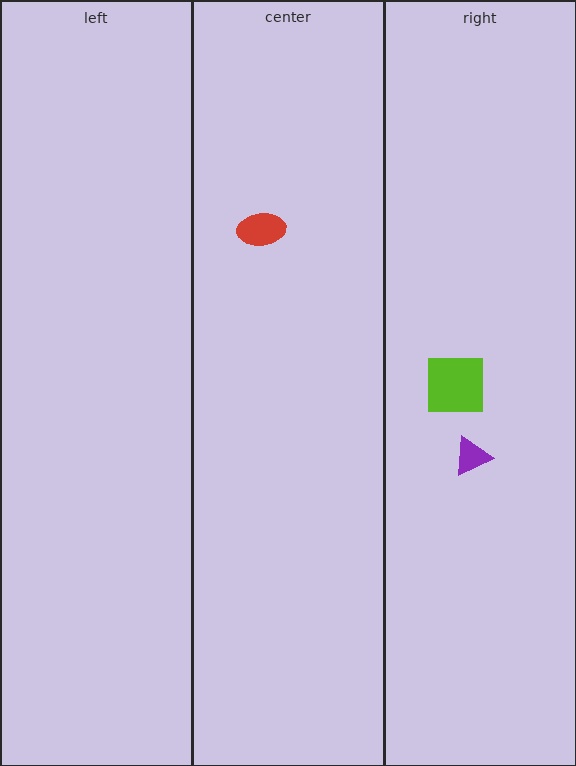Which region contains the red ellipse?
The center region.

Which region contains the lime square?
The right region.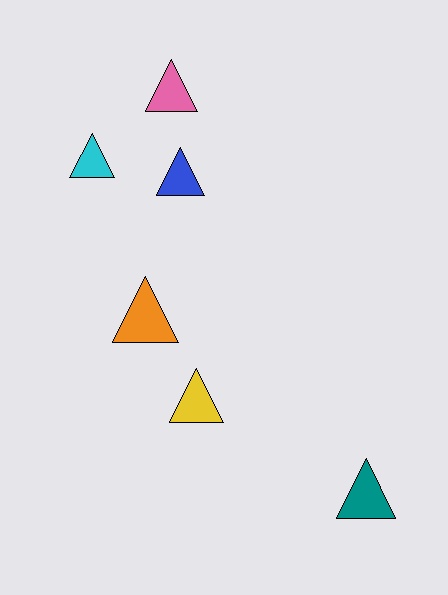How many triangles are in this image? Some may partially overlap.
There are 6 triangles.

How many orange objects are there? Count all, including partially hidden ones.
There is 1 orange object.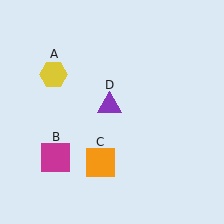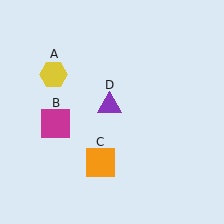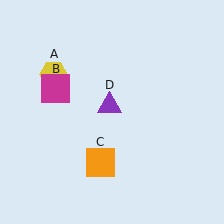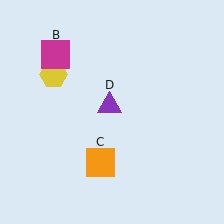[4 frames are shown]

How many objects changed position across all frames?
1 object changed position: magenta square (object B).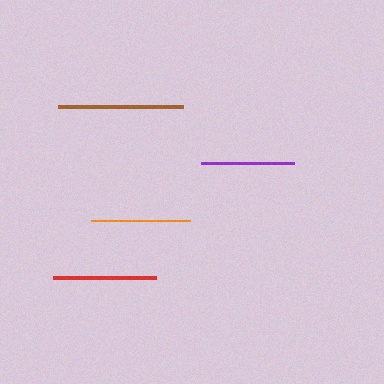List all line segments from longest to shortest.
From longest to shortest: brown, red, orange, purple.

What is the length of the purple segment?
The purple segment is approximately 93 pixels long.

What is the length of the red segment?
The red segment is approximately 103 pixels long.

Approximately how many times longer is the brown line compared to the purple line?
The brown line is approximately 1.3 times the length of the purple line.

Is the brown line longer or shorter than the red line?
The brown line is longer than the red line.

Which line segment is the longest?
The brown line is the longest at approximately 125 pixels.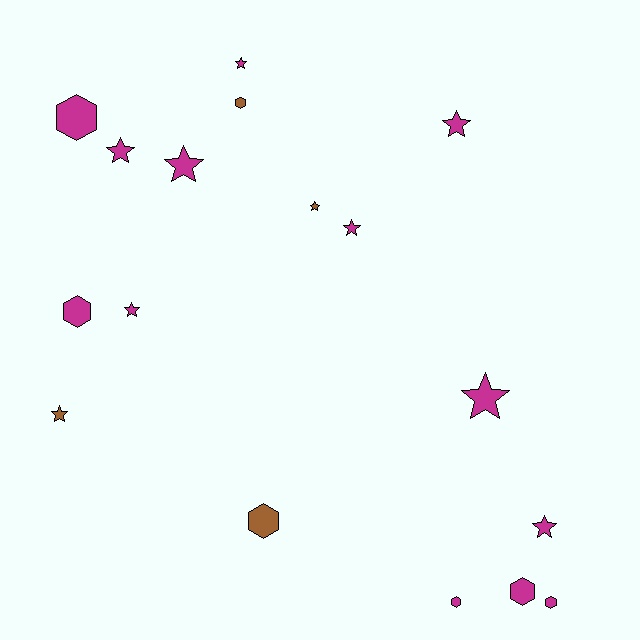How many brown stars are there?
There are 2 brown stars.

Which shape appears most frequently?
Star, with 10 objects.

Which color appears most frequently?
Magenta, with 13 objects.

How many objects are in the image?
There are 17 objects.